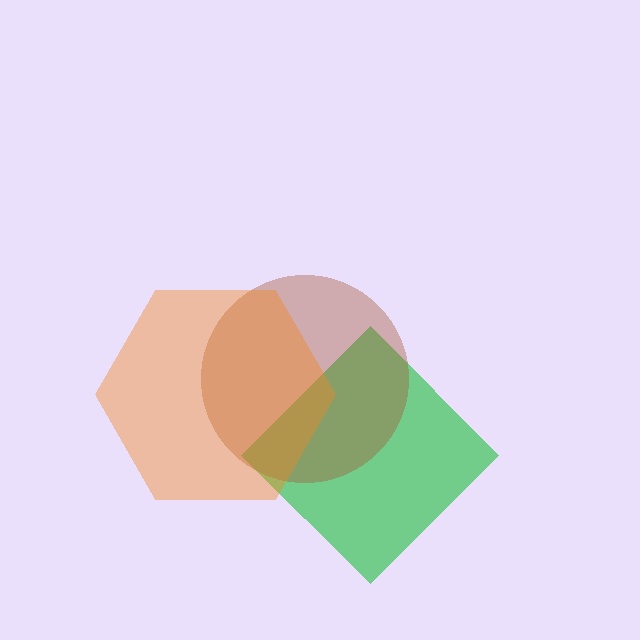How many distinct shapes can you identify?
There are 3 distinct shapes: a green diamond, a brown circle, an orange hexagon.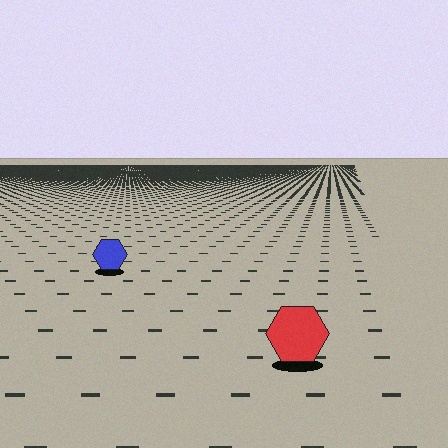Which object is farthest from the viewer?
The blue hexagon is farthest from the viewer. It appears smaller and the ground texture around it is denser.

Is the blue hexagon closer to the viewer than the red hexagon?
No. The red hexagon is closer — you can tell from the texture gradient: the ground texture is coarser near it.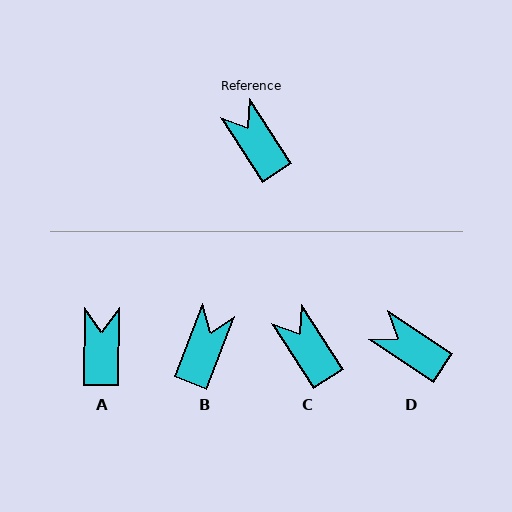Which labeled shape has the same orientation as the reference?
C.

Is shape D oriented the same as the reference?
No, it is off by about 24 degrees.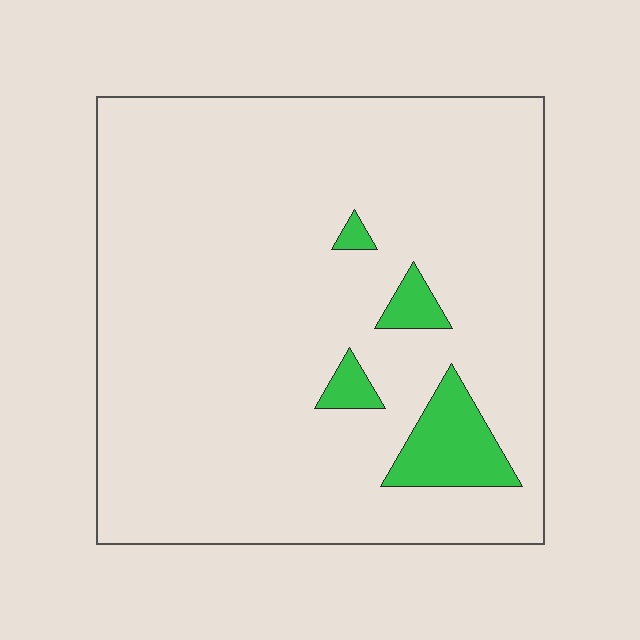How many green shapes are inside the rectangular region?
4.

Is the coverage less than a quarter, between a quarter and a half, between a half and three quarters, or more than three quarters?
Less than a quarter.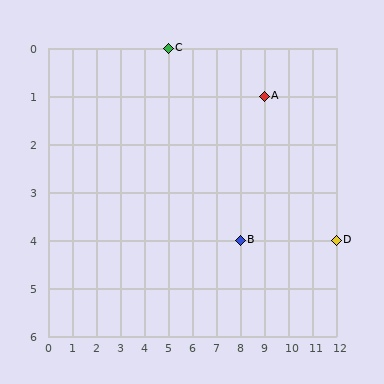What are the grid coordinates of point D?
Point D is at grid coordinates (12, 4).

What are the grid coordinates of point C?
Point C is at grid coordinates (5, 0).